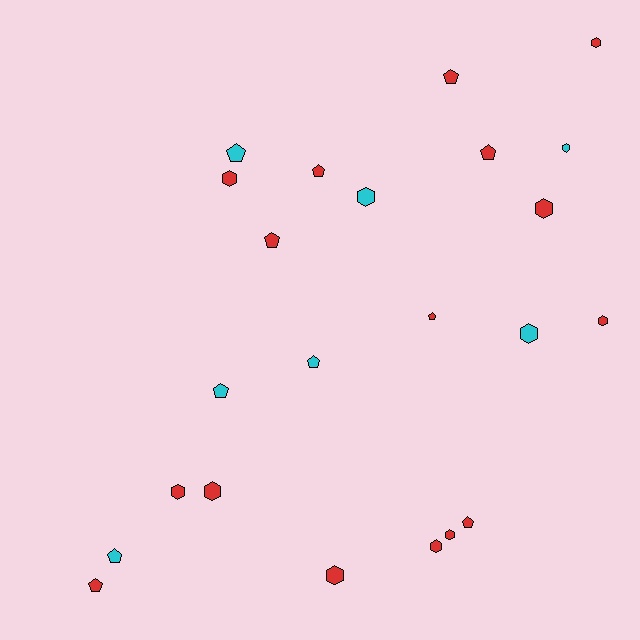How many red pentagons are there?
There are 7 red pentagons.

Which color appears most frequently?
Red, with 16 objects.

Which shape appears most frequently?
Hexagon, with 12 objects.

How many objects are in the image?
There are 23 objects.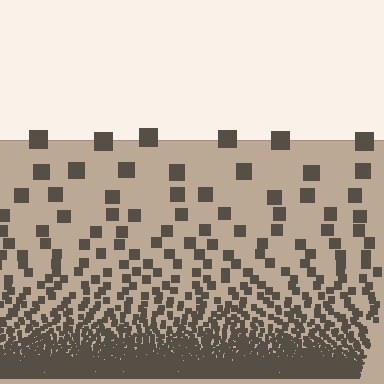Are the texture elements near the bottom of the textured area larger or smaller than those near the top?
Smaller. The gradient is inverted — elements near the bottom are smaller and denser.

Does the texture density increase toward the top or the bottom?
Density increases toward the bottom.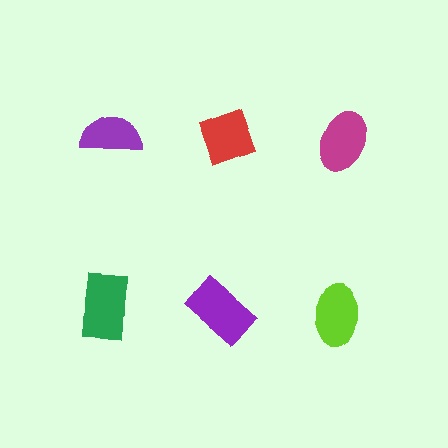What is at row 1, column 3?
A magenta ellipse.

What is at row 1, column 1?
A purple semicircle.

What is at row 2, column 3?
A lime ellipse.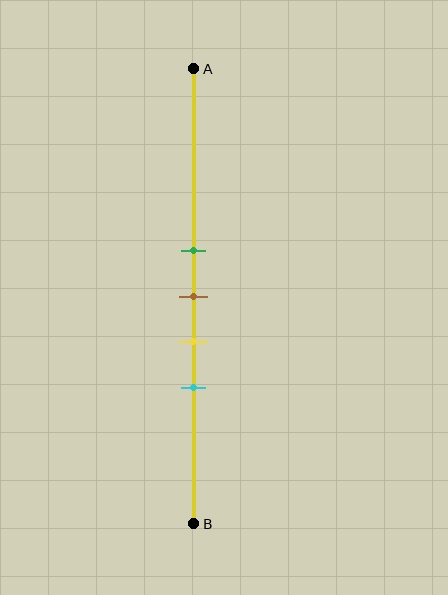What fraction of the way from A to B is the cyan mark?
The cyan mark is approximately 70% (0.7) of the way from A to B.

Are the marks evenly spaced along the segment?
Yes, the marks are approximately evenly spaced.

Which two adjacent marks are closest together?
The green and brown marks are the closest adjacent pair.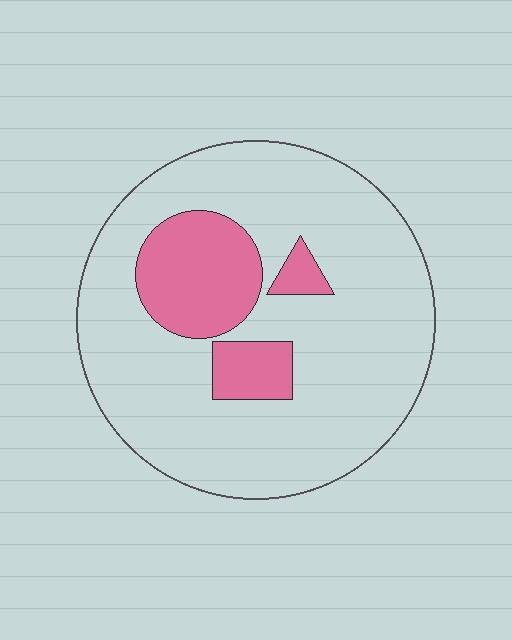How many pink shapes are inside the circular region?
3.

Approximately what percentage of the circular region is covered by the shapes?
Approximately 20%.